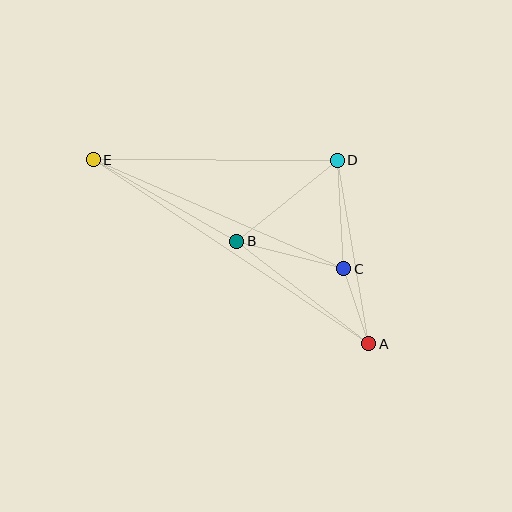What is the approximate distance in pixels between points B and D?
The distance between B and D is approximately 129 pixels.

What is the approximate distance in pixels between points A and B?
The distance between A and B is approximately 168 pixels.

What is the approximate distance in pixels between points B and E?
The distance between B and E is approximately 165 pixels.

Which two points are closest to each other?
Points A and C are closest to each other.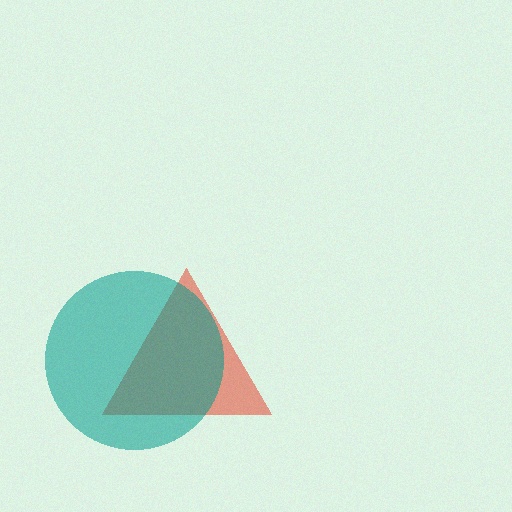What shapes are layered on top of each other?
The layered shapes are: a red triangle, a teal circle.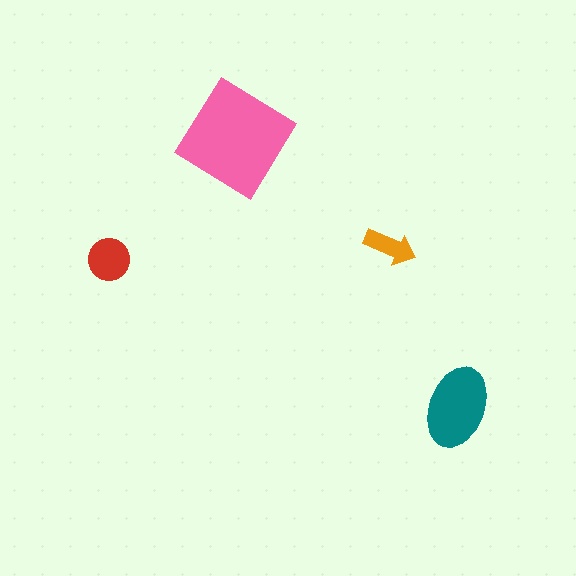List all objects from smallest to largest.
The orange arrow, the red circle, the teal ellipse, the pink diamond.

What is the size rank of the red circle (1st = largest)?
3rd.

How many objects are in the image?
There are 4 objects in the image.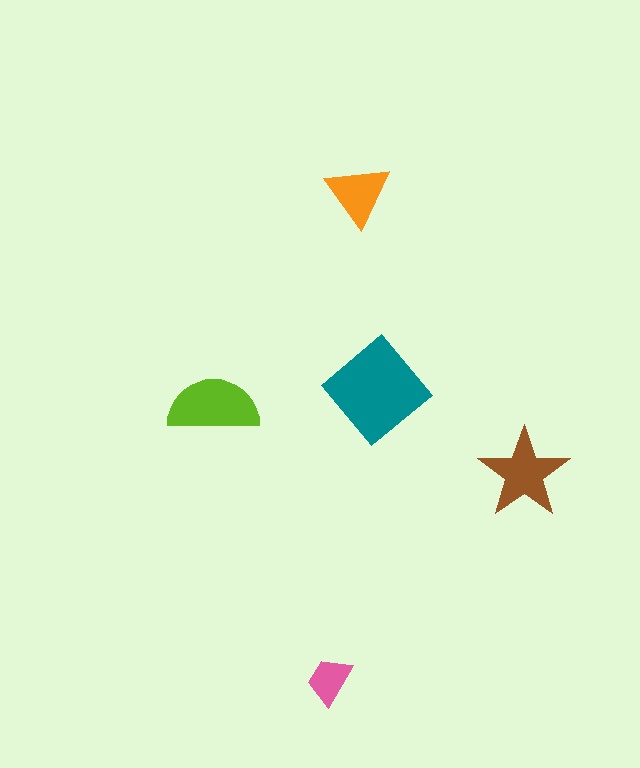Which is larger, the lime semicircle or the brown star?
The lime semicircle.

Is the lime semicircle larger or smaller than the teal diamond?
Smaller.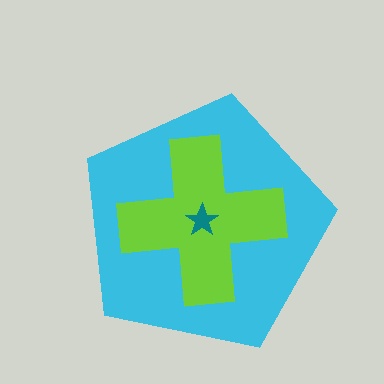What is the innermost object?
The teal star.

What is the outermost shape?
The cyan pentagon.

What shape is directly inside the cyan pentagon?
The lime cross.